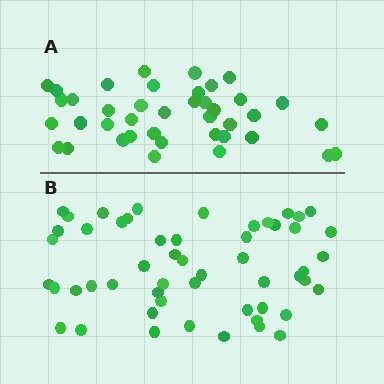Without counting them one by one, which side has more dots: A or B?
Region B (the bottom region) has more dots.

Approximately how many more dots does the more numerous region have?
Region B has approximately 15 more dots than region A.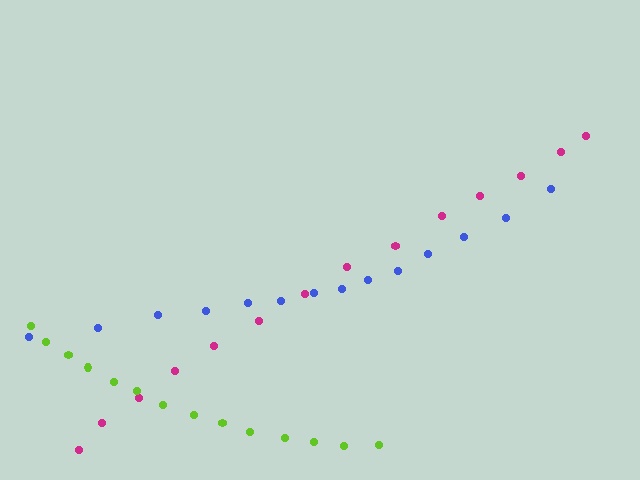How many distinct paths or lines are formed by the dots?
There are 3 distinct paths.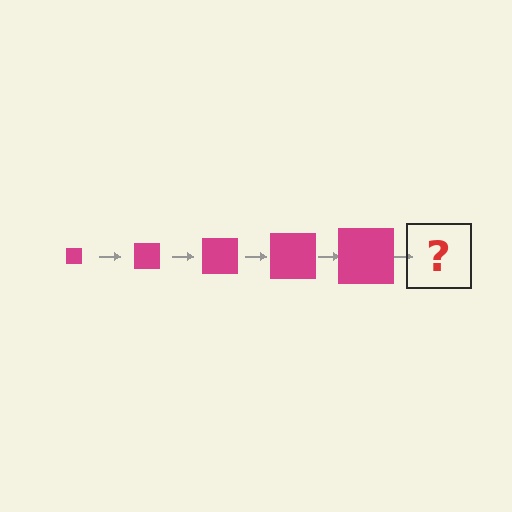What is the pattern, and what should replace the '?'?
The pattern is that the square gets progressively larger each step. The '?' should be a magenta square, larger than the previous one.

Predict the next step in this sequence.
The next step is a magenta square, larger than the previous one.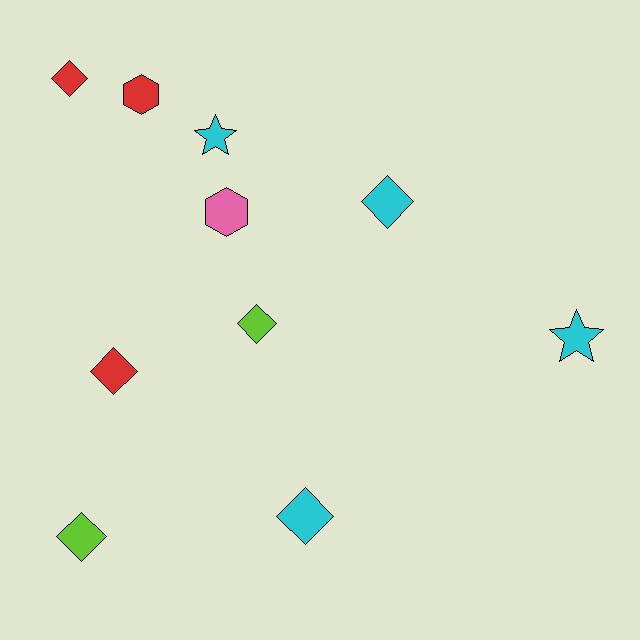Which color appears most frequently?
Cyan, with 4 objects.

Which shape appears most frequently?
Diamond, with 6 objects.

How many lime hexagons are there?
There are no lime hexagons.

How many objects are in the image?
There are 10 objects.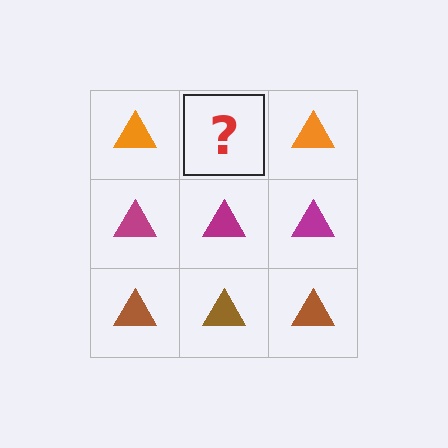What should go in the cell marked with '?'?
The missing cell should contain an orange triangle.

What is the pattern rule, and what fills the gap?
The rule is that each row has a consistent color. The gap should be filled with an orange triangle.